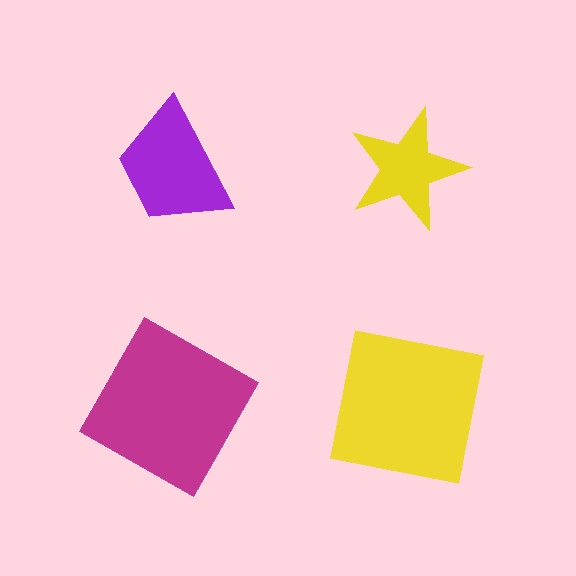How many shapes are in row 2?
2 shapes.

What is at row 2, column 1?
A magenta square.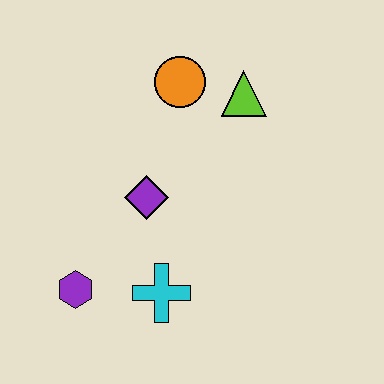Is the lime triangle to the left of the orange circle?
No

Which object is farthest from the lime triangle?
The purple hexagon is farthest from the lime triangle.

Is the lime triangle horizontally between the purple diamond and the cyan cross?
No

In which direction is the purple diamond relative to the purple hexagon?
The purple diamond is above the purple hexagon.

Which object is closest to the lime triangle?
The orange circle is closest to the lime triangle.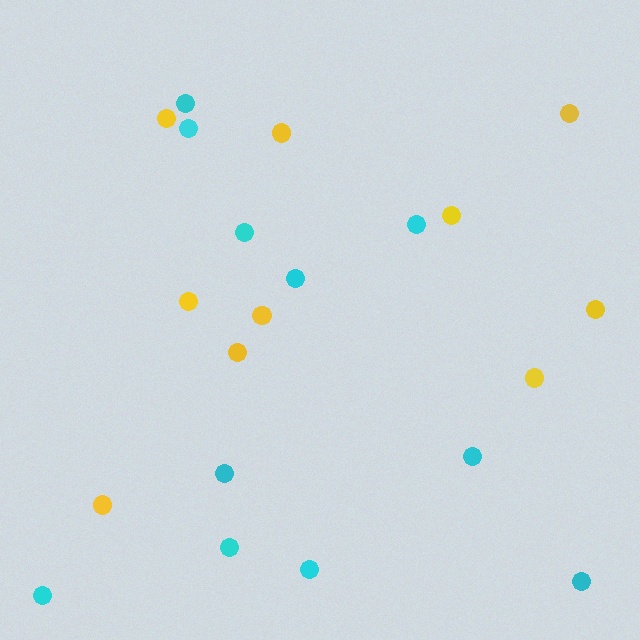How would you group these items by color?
There are 2 groups: one group of cyan circles (11) and one group of yellow circles (10).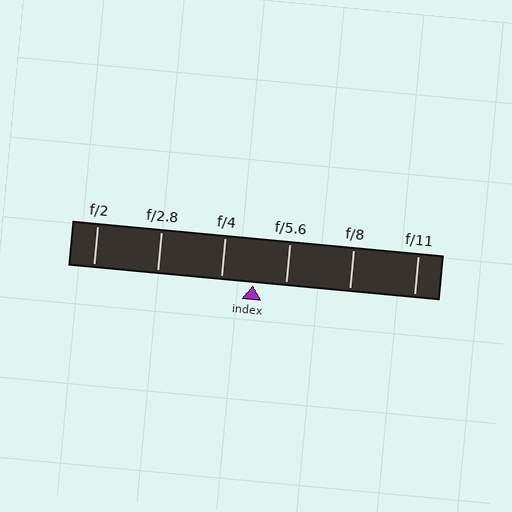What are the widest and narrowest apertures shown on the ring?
The widest aperture shown is f/2 and the narrowest is f/11.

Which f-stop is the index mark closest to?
The index mark is closest to f/4.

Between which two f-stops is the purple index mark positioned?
The index mark is between f/4 and f/5.6.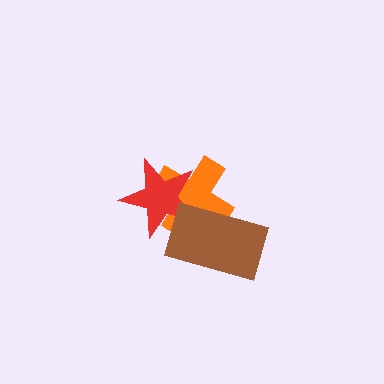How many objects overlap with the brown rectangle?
2 objects overlap with the brown rectangle.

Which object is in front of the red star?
The brown rectangle is in front of the red star.